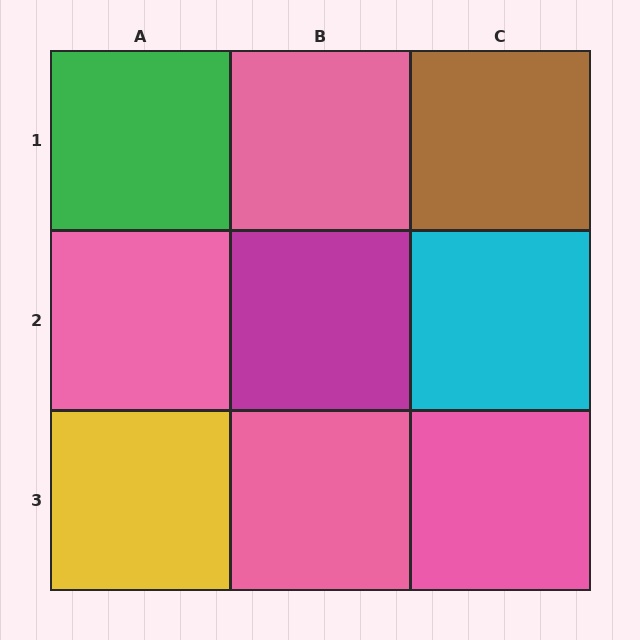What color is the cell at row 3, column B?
Pink.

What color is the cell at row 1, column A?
Green.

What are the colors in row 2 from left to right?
Pink, magenta, cyan.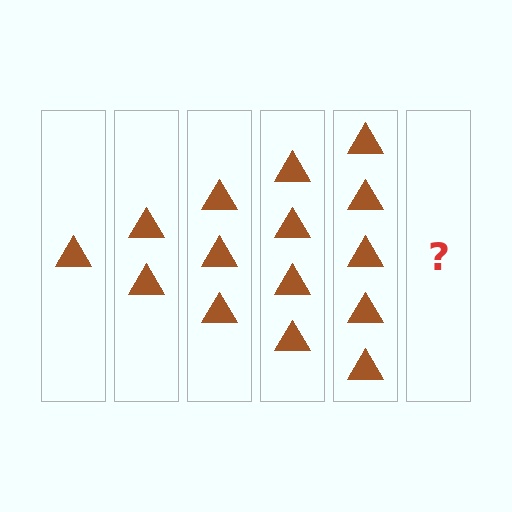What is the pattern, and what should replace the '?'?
The pattern is that each step adds one more triangle. The '?' should be 6 triangles.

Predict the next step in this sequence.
The next step is 6 triangles.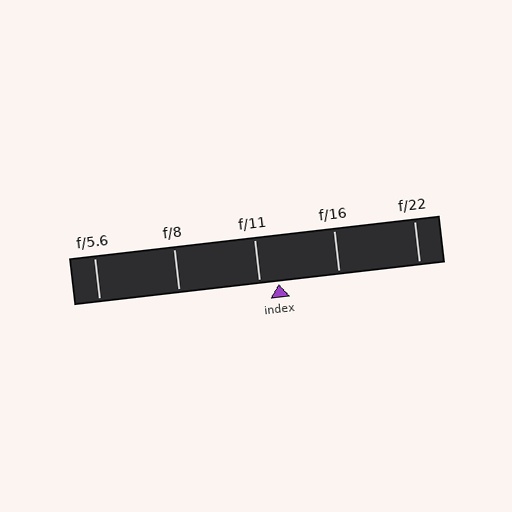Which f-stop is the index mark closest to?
The index mark is closest to f/11.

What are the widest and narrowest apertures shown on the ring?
The widest aperture shown is f/5.6 and the narrowest is f/22.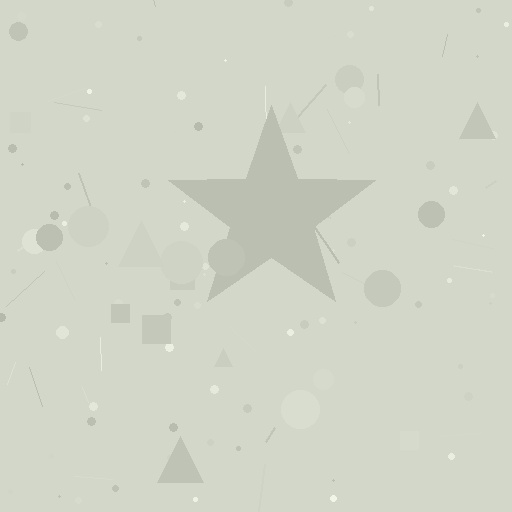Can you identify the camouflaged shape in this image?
The camouflaged shape is a star.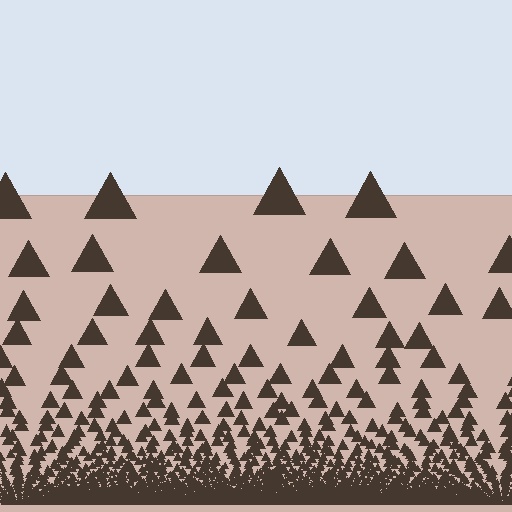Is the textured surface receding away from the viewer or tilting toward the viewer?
The surface appears to tilt toward the viewer. Texture elements get larger and sparser toward the top.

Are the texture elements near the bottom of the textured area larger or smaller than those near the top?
Smaller. The gradient is inverted — elements near the bottom are smaller and denser.